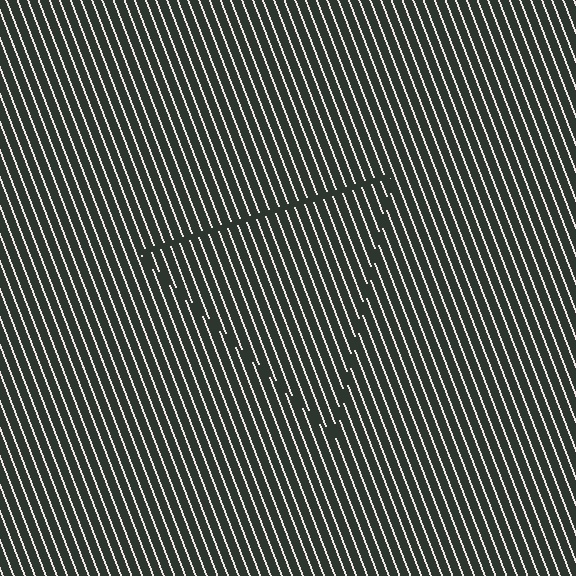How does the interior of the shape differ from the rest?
The interior of the shape contains the same grating, shifted by half a period — the contour is defined by the phase discontinuity where line-ends from the inner and outer gratings abut.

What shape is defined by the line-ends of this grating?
An illusory triangle. The interior of the shape contains the same grating, shifted by half a period — the contour is defined by the phase discontinuity where line-ends from the inner and outer gratings abut.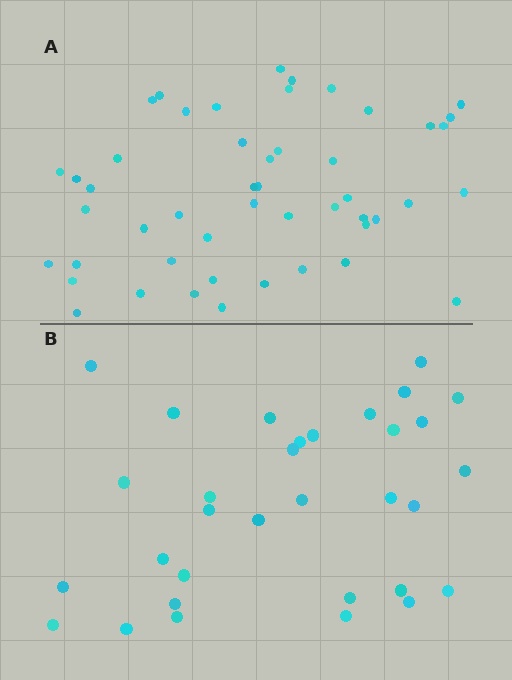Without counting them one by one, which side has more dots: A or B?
Region A (the top region) has more dots.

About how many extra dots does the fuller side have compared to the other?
Region A has approximately 15 more dots than region B.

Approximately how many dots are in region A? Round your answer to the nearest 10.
About 50 dots. (The exact count is 49, which rounds to 50.)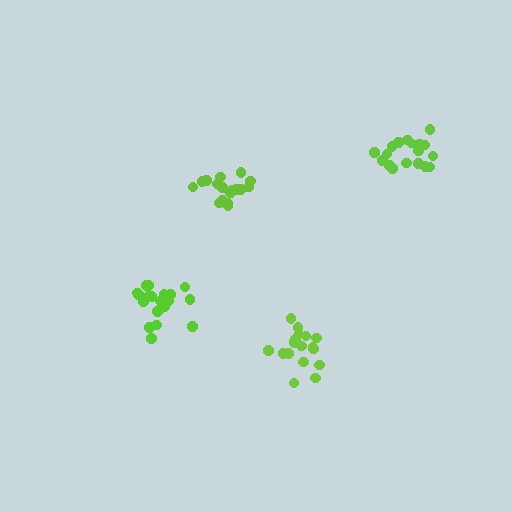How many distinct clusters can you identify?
There are 4 distinct clusters.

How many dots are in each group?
Group 1: 17 dots, Group 2: 17 dots, Group 3: 21 dots, Group 4: 20 dots (75 total).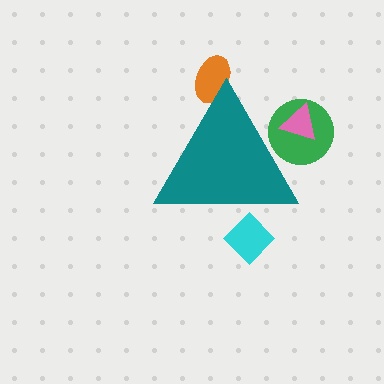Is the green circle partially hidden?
Yes, the green circle is partially hidden behind the teal triangle.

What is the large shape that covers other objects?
A teal triangle.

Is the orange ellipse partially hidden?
Yes, the orange ellipse is partially hidden behind the teal triangle.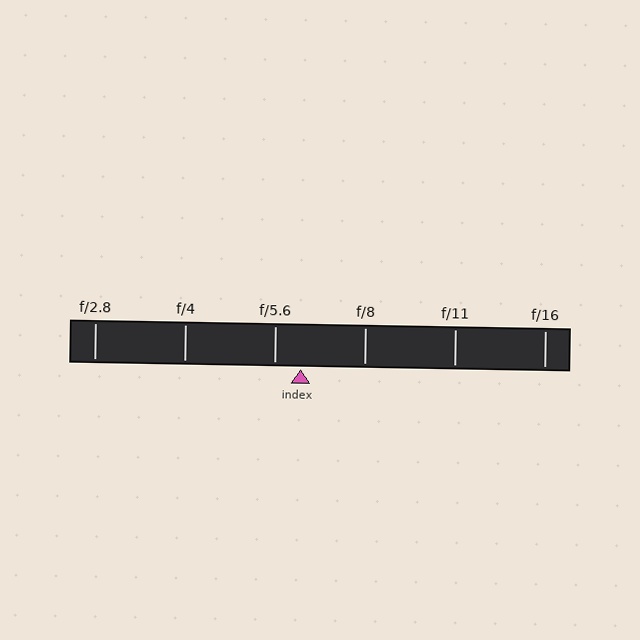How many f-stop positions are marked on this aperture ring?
There are 6 f-stop positions marked.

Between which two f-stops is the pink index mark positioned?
The index mark is between f/5.6 and f/8.